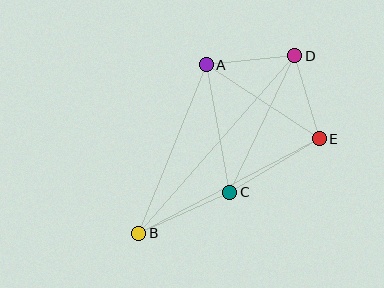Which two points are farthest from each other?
Points B and D are farthest from each other.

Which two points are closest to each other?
Points D and E are closest to each other.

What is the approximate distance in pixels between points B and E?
The distance between B and E is approximately 204 pixels.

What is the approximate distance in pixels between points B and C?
The distance between B and C is approximately 100 pixels.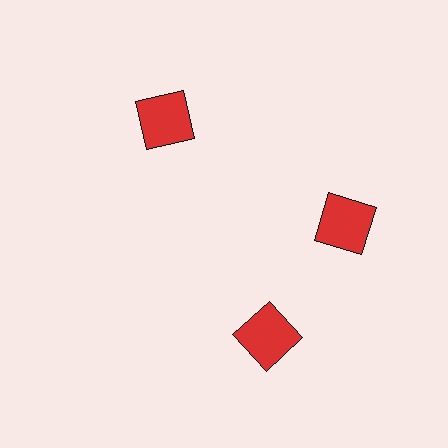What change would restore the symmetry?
The symmetry would be restored by rotating it back into even spacing with its neighbors so that all 3 squares sit at equal angles and equal distance from the center.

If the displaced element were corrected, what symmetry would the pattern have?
It would have 3-fold rotational symmetry — the pattern would map onto itself every 120 degrees.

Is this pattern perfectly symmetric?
No. The 3 red squares are arranged in a ring, but one element near the 7 o'clock position is rotated out of alignment along the ring, breaking the 3-fold rotational symmetry.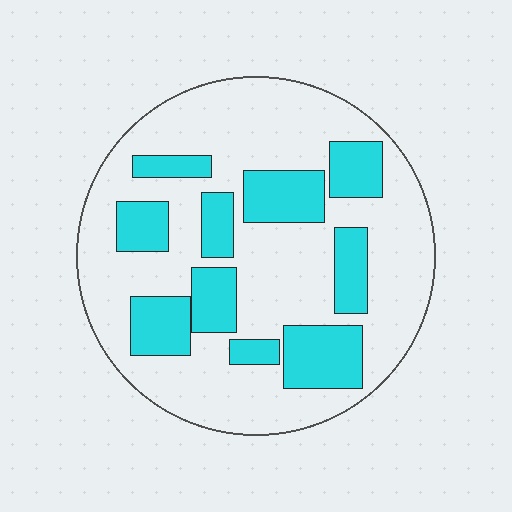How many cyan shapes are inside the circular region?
10.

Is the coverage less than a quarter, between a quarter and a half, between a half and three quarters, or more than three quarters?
Between a quarter and a half.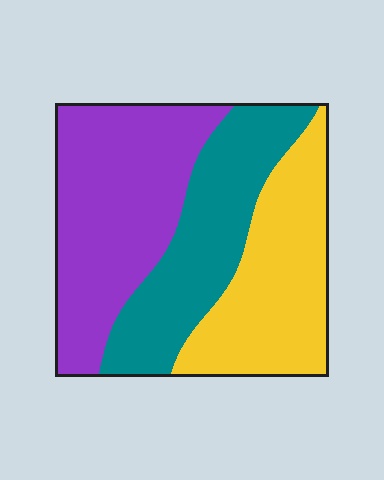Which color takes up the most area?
Purple, at roughly 40%.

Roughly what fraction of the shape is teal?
Teal covers 30% of the shape.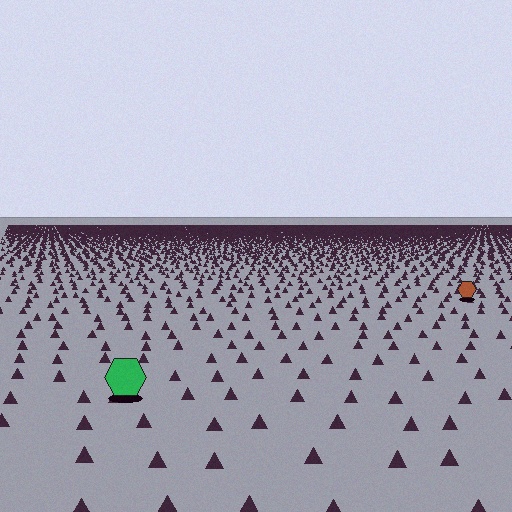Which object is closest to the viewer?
The green hexagon is closest. The texture marks near it are larger and more spread out.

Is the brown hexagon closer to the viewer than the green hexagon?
No. The green hexagon is closer — you can tell from the texture gradient: the ground texture is coarser near it.